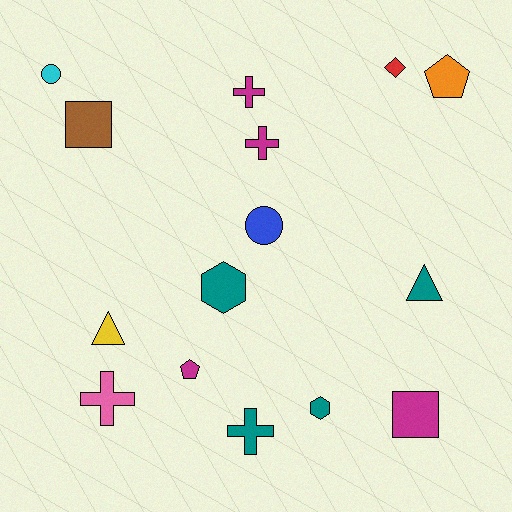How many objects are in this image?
There are 15 objects.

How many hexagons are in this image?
There are 2 hexagons.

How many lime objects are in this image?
There are no lime objects.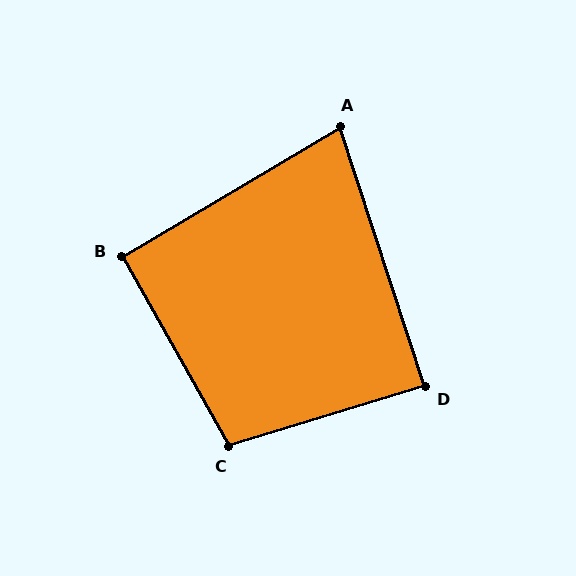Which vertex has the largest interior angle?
C, at approximately 102 degrees.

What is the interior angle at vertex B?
Approximately 91 degrees (approximately right).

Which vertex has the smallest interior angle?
A, at approximately 78 degrees.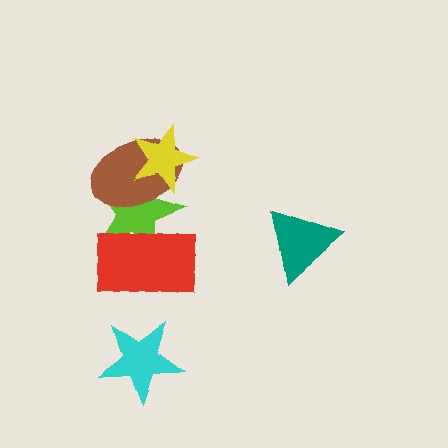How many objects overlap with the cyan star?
0 objects overlap with the cyan star.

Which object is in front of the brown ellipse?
The yellow star is in front of the brown ellipse.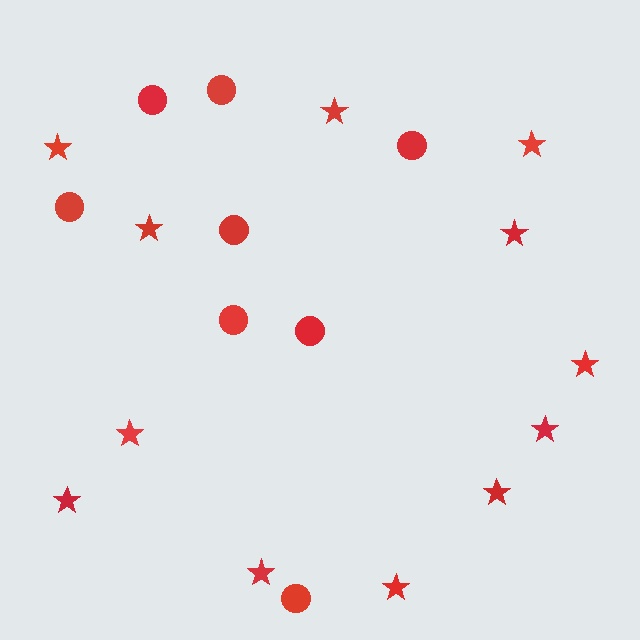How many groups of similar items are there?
There are 2 groups: one group of stars (12) and one group of circles (8).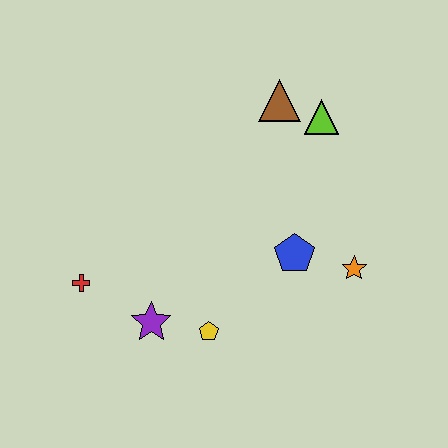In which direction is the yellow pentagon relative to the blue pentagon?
The yellow pentagon is to the left of the blue pentagon.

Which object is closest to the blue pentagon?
The orange star is closest to the blue pentagon.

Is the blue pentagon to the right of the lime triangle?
No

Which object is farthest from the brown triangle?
The red cross is farthest from the brown triangle.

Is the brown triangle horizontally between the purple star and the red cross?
No